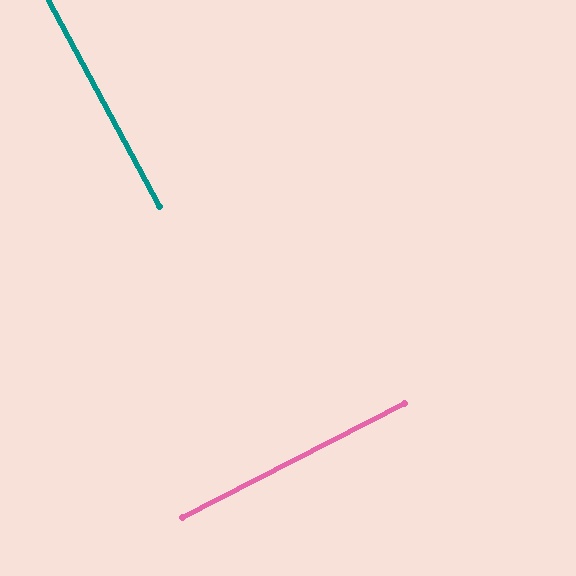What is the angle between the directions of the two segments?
Approximately 89 degrees.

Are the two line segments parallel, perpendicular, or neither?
Perpendicular — they meet at approximately 89°.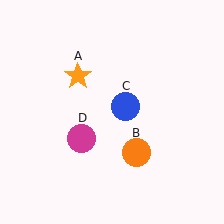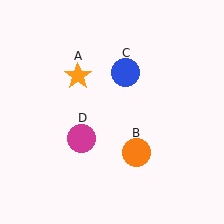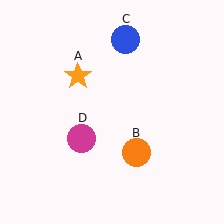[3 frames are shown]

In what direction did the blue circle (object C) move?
The blue circle (object C) moved up.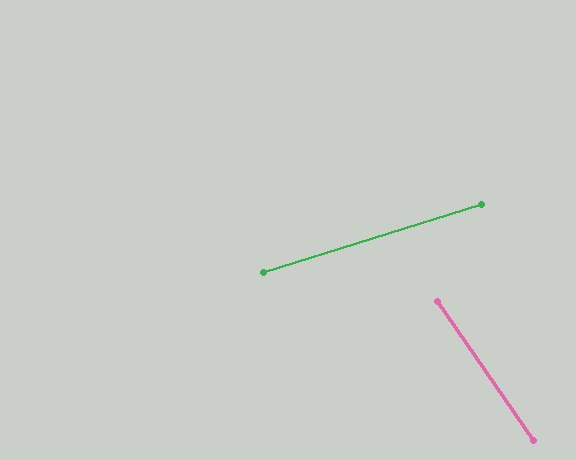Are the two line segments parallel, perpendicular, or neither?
Neither parallel nor perpendicular — they differ by about 73°.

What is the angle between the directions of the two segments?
Approximately 73 degrees.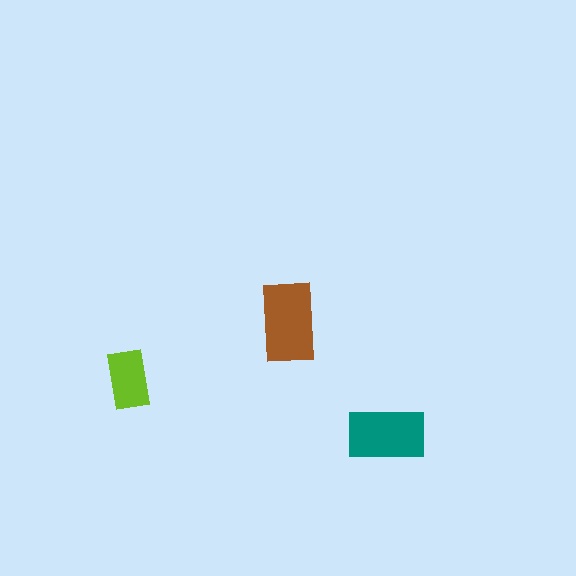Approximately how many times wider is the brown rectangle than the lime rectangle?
About 1.5 times wider.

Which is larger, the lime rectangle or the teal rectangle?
The teal one.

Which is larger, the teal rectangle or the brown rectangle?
The brown one.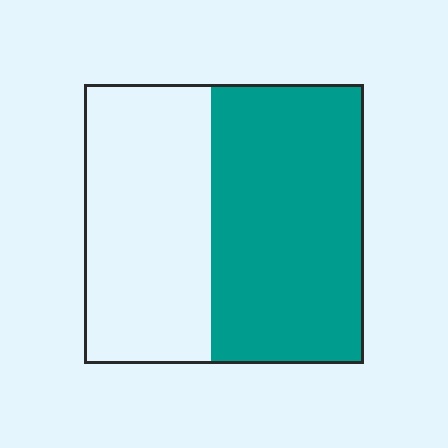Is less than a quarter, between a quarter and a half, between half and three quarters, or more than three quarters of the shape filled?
Between half and three quarters.